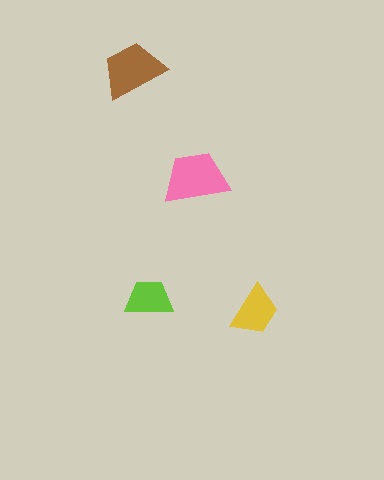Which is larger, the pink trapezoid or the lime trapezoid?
The pink one.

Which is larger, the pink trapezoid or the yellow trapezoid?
The pink one.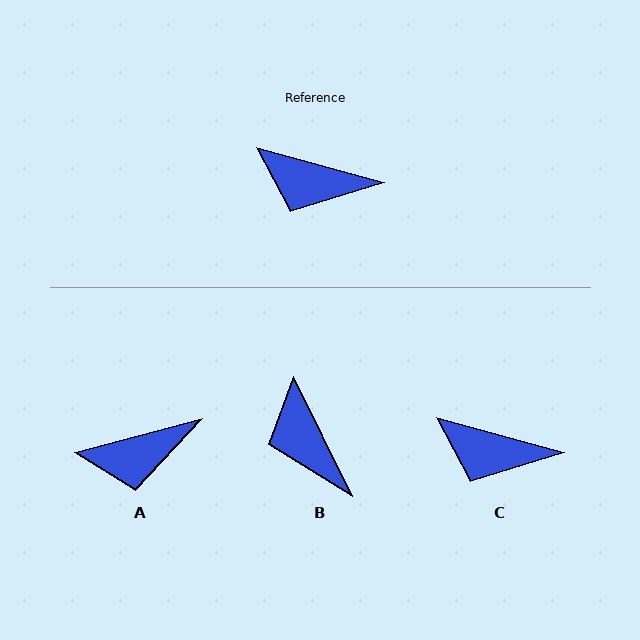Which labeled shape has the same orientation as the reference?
C.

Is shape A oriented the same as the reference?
No, it is off by about 30 degrees.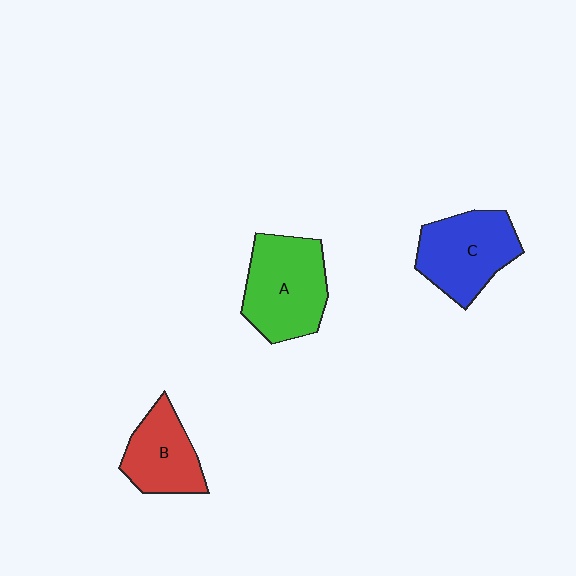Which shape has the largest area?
Shape A (green).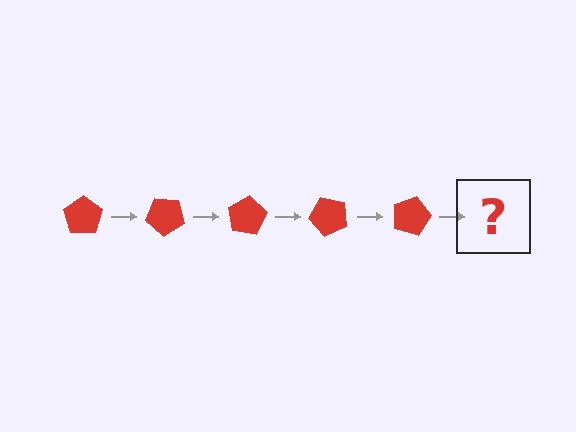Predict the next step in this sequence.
The next step is a red pentagon rotated 200 degrees.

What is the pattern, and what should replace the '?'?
The pattern is that the pentagon rotates 40 degrees each step. The '?' should be a red pentagon rotated 200 degrees.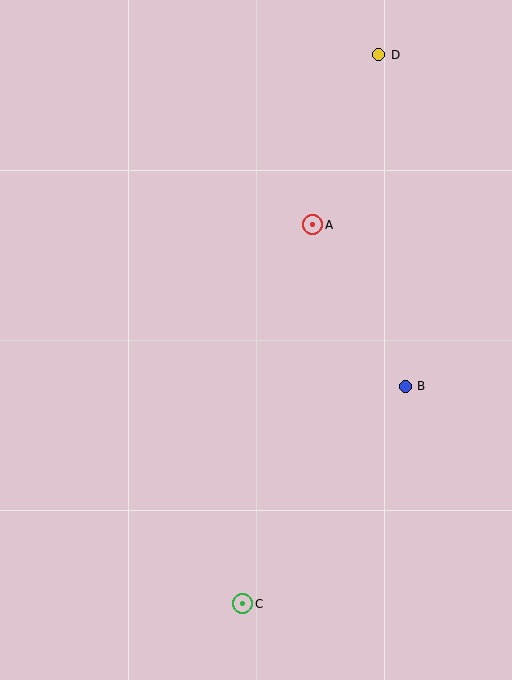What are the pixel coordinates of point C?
Point C is at (243, 604).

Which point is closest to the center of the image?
Point A at (313, 225) is closest to the center.